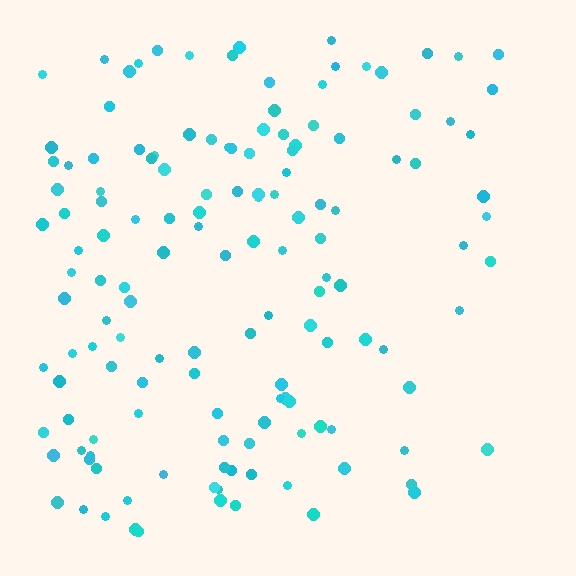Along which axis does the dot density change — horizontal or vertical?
Horizontal.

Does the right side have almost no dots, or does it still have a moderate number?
Still a moderate number, just noticeably fewer than the left.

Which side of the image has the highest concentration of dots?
The left.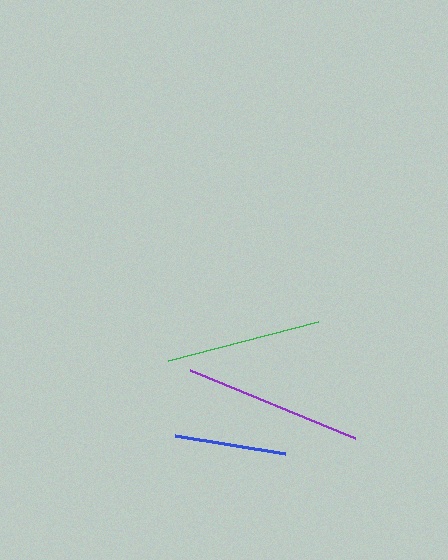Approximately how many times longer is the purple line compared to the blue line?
The purple line is approximately 1.6 times the length of the blue line.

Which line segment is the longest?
The purple line is the longest at approximately 178 pixels.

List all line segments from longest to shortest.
From longest to shortest: purple, green, blue.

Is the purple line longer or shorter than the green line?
The purple line is longer than the green line.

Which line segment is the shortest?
The blue line is the shortest at approximately 112 pixels.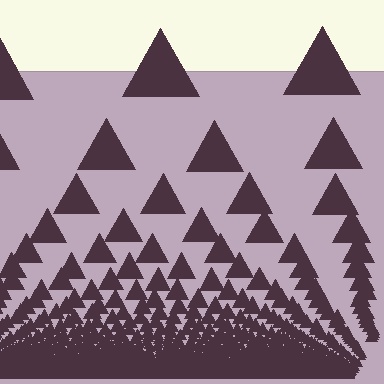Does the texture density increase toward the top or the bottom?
Density increases toward the bottom.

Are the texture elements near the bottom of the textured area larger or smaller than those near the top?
Smaller. The gradient is inverted — elements near the bottom are smaller and denser.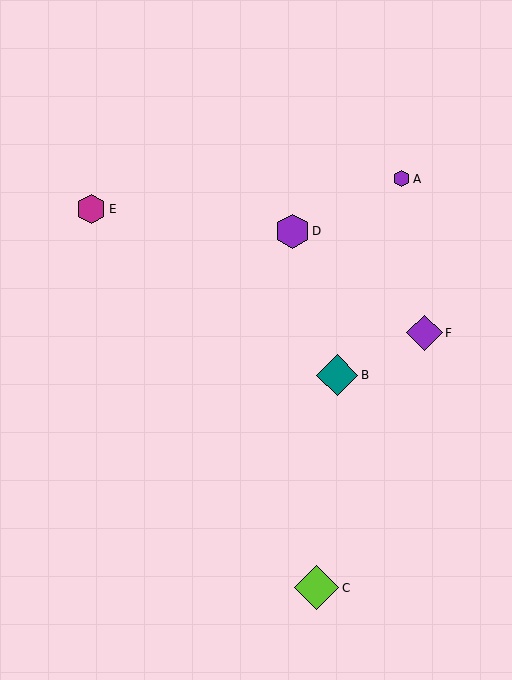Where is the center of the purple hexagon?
The center of the purple hexagon is at (402, 179).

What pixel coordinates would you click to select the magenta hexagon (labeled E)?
Click at (91, 209) to select the magenta hexagon E.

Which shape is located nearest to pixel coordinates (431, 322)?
The purple diamond (labeled F) at (425, 333) is nearest to that location.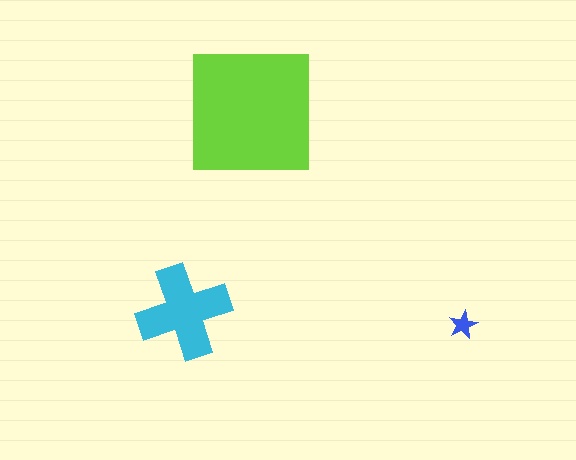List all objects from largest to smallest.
The lime square, the cyan cross, the blue star.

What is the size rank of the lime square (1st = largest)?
1st.